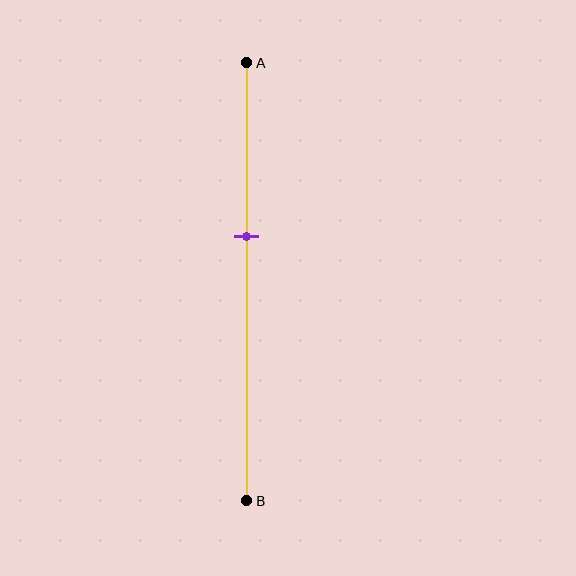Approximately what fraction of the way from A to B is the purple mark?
The purple mark is approximately 40% of the way from A to B.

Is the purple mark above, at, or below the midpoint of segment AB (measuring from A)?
The purple mark is above the midpoint of segment AB.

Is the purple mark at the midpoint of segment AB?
No, the mark is at about 40% from A, not at the 50% midpoint.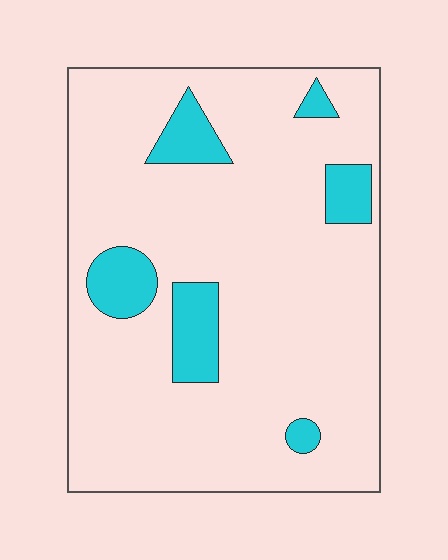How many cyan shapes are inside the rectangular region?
6.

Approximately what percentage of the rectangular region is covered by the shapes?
Approximately 15%.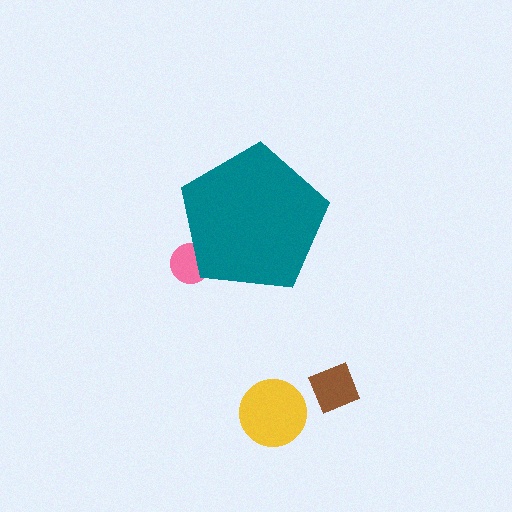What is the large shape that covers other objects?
A teal pentagon.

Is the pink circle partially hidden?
Yes, the pink circle is partially hidden behind the teal pentagon.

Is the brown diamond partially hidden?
No, the brown diamond is fully visible.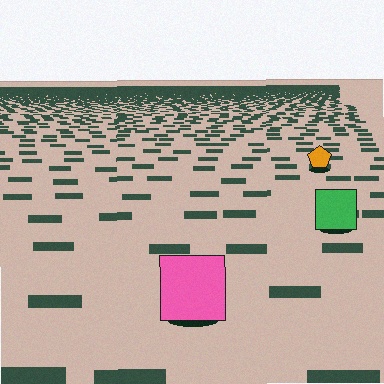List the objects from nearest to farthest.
From nearest to farthest: the pink square, the green square, the orange pentagon.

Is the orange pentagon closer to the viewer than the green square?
No. The green square is closer — you can tell from the texture gradient: the ground texture is coarser near it.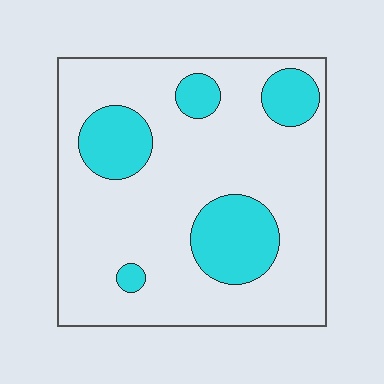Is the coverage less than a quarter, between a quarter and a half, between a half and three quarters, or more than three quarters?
Less than a quarter.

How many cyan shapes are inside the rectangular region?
5.